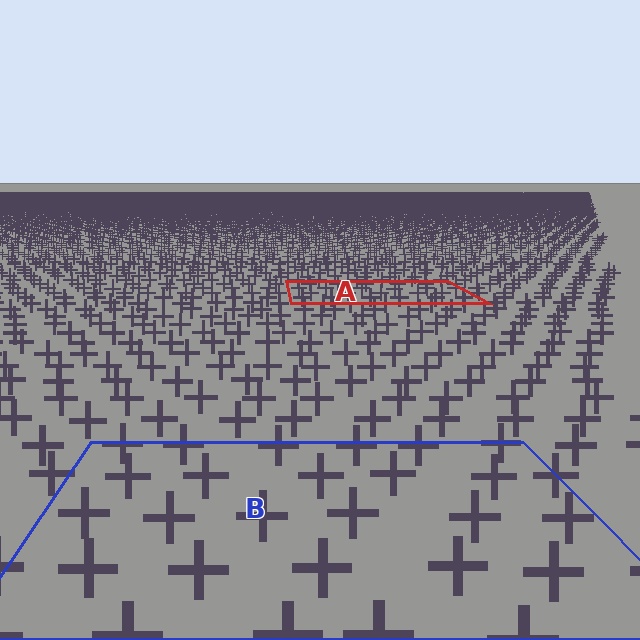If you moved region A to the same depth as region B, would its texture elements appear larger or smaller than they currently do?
They would appear larger. At a closer depth, the same texture elements are projected at a bigger on-screen size.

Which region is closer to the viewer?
Region B is closer. The texture elements there are larger and more spread out.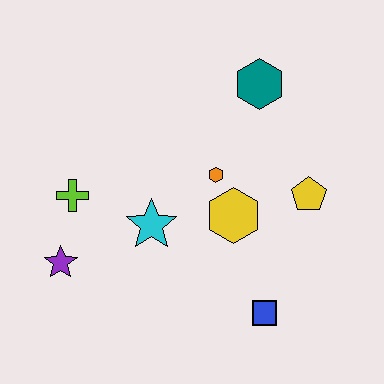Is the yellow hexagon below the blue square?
No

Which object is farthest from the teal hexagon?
The purple star is farthest from the teal hexagon.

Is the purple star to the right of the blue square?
No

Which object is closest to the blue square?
The yellow hexagon is closest to the blue square.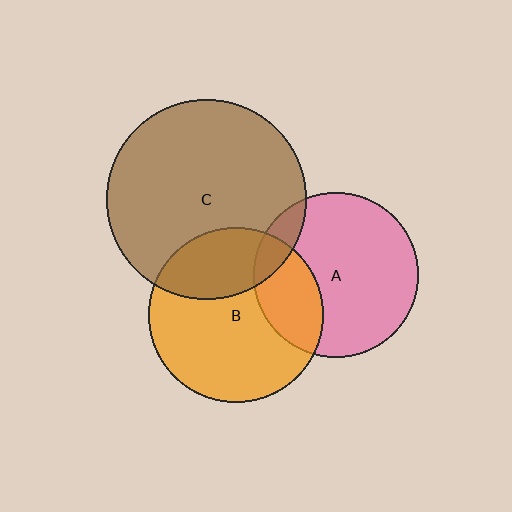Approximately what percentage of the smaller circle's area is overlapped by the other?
Approximately 30%.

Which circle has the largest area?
Circle C (brown).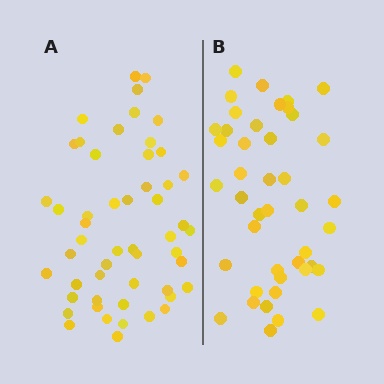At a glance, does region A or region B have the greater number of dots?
Region A (the left region) has more dots.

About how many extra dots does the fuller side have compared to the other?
Region A has roughly 8 or so more dots than region B.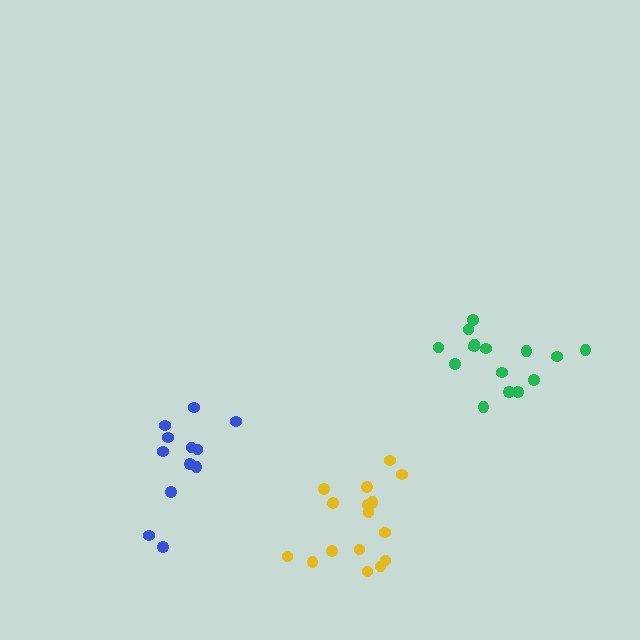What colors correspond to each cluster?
The clusters are colored: blue, yellow, green.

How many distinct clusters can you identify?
There are 3 distinct clusters.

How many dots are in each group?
Group 1: 12 dots, Group 2: 17 dots, Group 3: 15 dots (44 total).